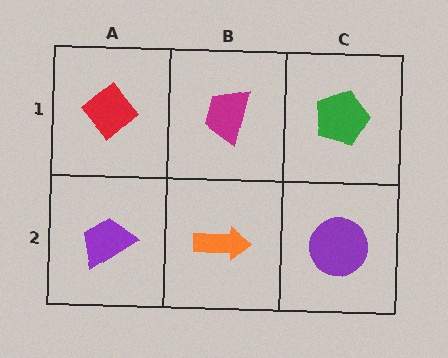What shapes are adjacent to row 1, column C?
A purple circle (row 2, column C), a magenta trapezoid (row 1, column B).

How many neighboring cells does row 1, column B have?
3.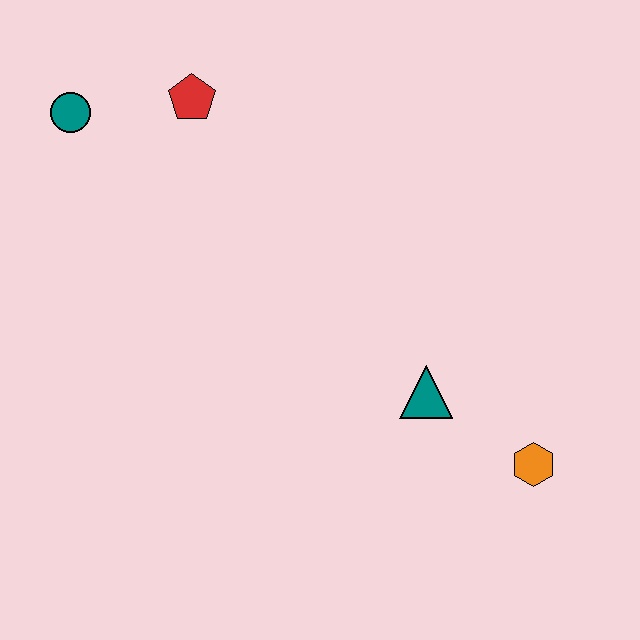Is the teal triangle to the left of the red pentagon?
No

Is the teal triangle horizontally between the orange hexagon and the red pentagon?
Yes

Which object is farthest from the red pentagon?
The orange hexagon is farthest from the red pentagon.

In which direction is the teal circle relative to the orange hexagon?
The teal circle is to the left of the orange hexagon.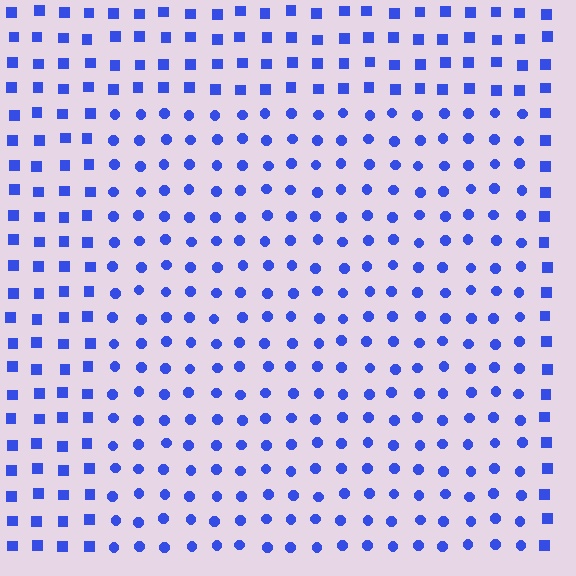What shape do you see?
I see a rectangle.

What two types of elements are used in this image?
The image uses circles inside the rectangle region and squares outside it.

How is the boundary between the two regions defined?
The boundary is defined by a change in element shape: circles inside vs. squares outside. All elements share the same color and spacing.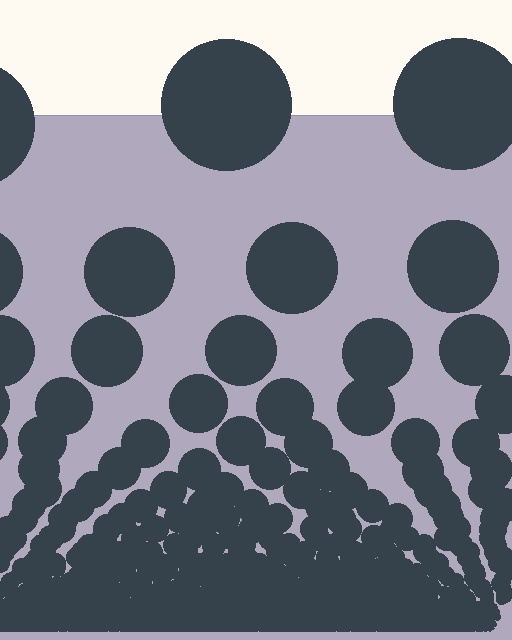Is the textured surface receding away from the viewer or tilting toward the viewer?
The surface appears to tilt toward the viewer. Texture elements get larger and sparser toward the top.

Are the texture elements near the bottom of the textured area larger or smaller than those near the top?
Smaller. The gradient is inverted — elements near the bottom are smaller and denser.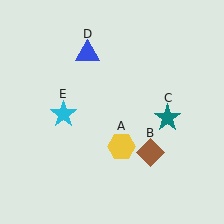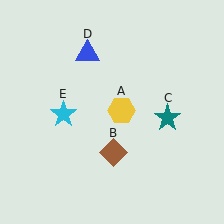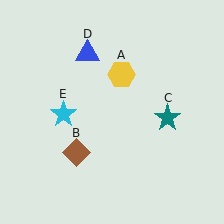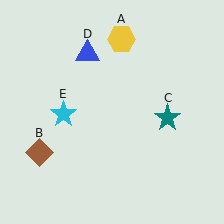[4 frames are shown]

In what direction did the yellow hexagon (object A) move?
The yellow hexagon (object A) moved up.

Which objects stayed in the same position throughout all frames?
Teal star (object C) and blue triangle (object D) and cyan star (object E) remained stationary.